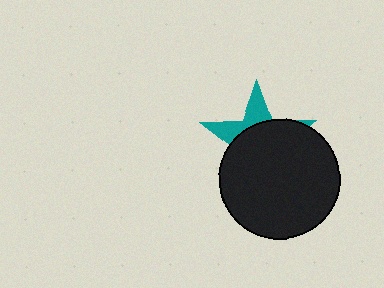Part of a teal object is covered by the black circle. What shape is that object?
It is a star.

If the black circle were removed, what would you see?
You would see the complete teal star.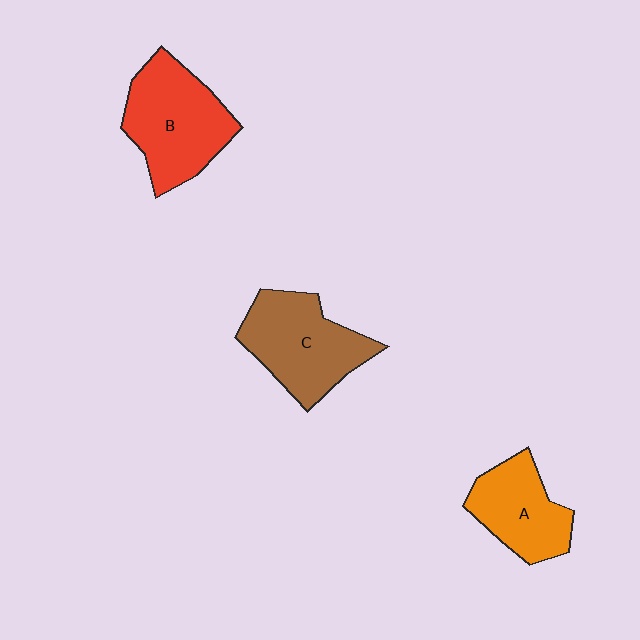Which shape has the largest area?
Shape B (red).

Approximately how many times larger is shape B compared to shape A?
Approximately 1.4 times.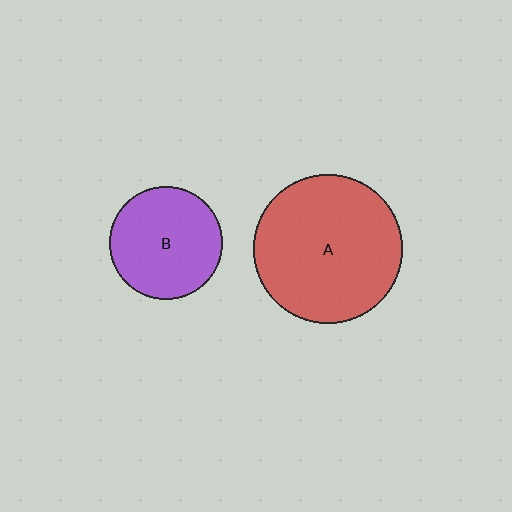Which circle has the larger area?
Circle A (red).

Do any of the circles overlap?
No, none of the circles overlap.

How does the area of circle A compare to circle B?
Approximately 1.7 times.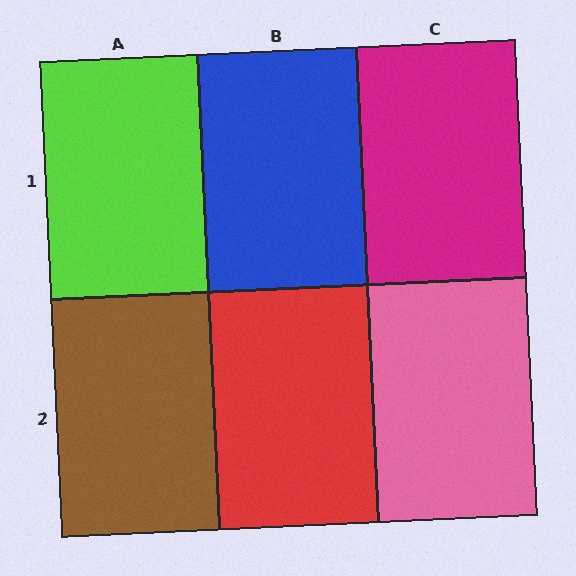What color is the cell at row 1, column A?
Lime.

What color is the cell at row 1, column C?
Magenta.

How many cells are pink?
1 cell is pink.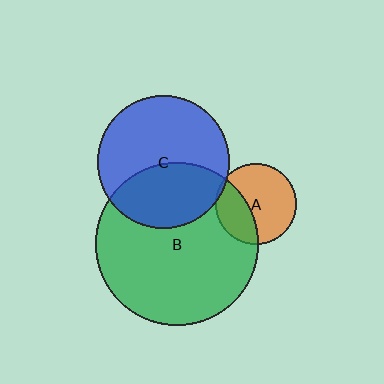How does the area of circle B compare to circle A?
Approximately 4.1 times.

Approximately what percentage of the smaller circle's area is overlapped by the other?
Approximately 5%.